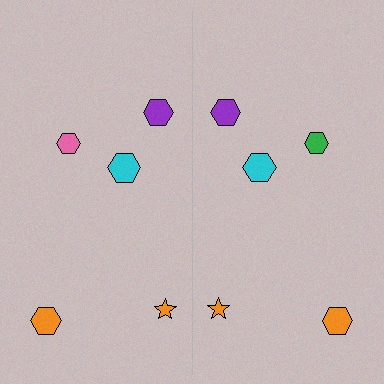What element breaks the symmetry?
The green hexagon on the right side breaks the symmetry — its mirror counterpart is pink.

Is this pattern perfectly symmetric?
No, the pattern is not perfectly symmetric. The green hexagon on the right side breaks the symmetry — its mirror counterpart is pink.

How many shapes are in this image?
There are 10 shapes in this image.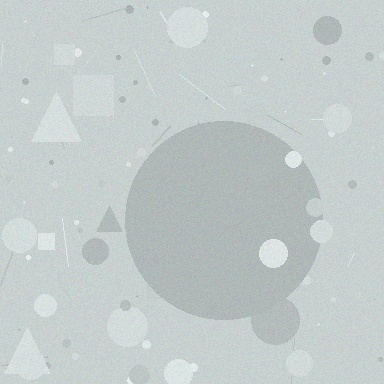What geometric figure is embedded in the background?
A circle is embedded in the background.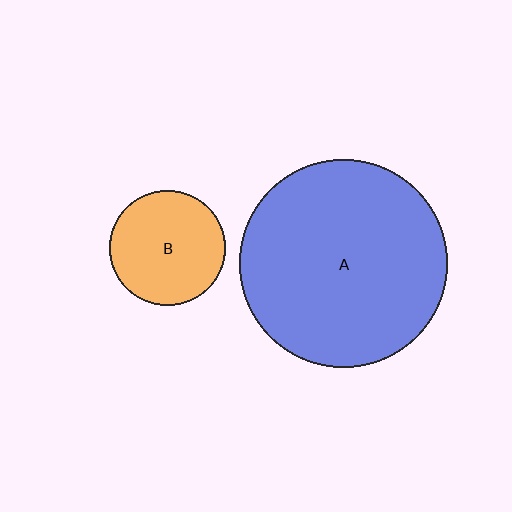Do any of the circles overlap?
No, none of the circles overlap.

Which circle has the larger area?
Circle A (blue).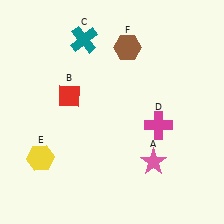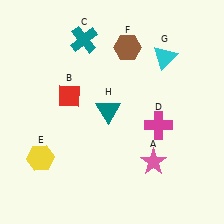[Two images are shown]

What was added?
A cyan triangle (G), a teal triangle (H) were added in Image 2.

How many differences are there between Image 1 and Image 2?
There are 2 differences between the two images.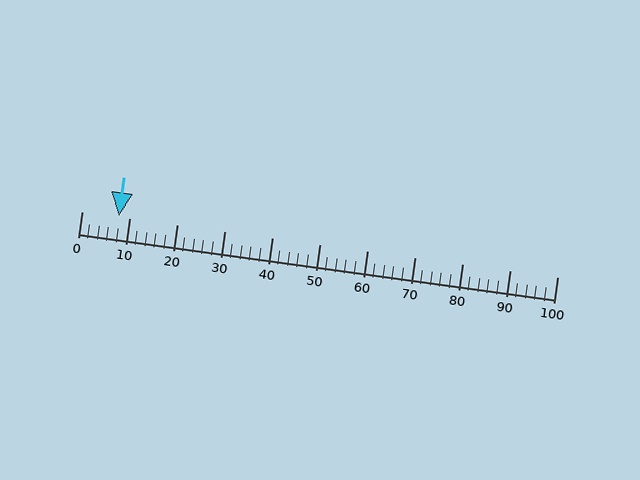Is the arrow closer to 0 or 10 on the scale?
The arrow is closer to 10.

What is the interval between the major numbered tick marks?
The major tick marks are spaced 10 units apart.